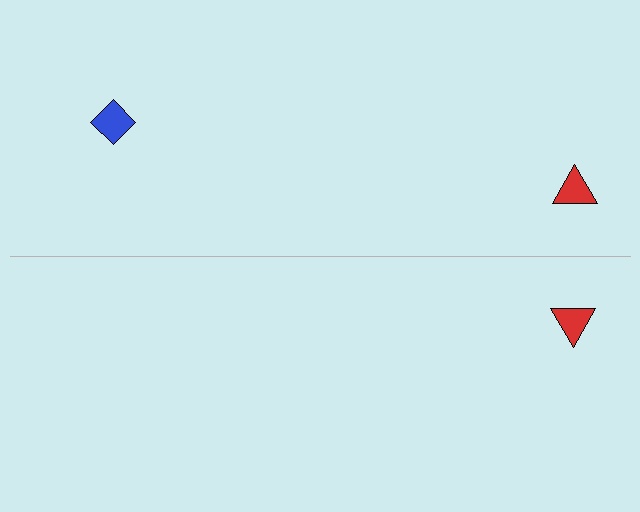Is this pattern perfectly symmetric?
No, the pattern is not perfectly symmetric. A blue diamond is missing from the bottom side.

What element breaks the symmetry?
A blue diamond is missing from the bottom side.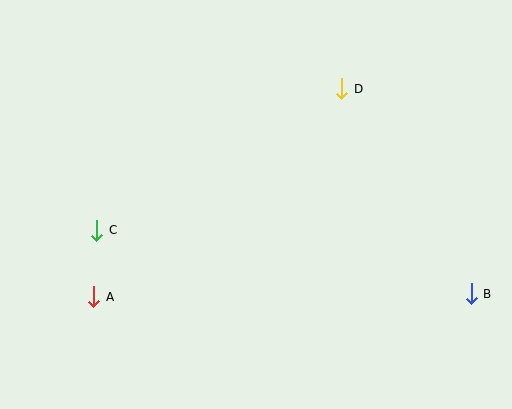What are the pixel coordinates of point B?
Point B is at (471, 294).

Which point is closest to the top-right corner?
Point D is closest to the top-right corner.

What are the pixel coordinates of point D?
Point D is at (342, 89).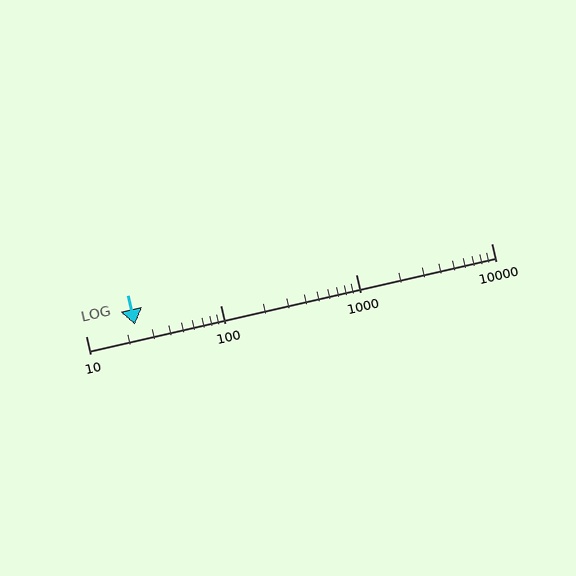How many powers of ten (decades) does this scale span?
The scale spans 3 decades, from 10 to 10000.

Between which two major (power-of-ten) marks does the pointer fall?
The pointer is between 10 and 100.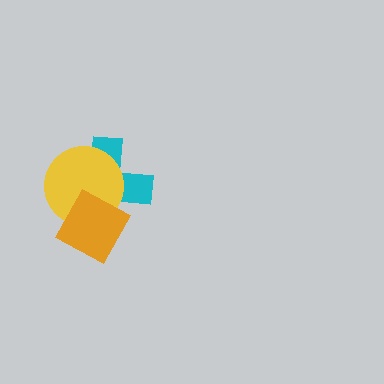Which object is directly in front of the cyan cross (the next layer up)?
The yellow circle is directly in front of the cyan cross.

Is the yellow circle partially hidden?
Yes, it is partially covered by another shape.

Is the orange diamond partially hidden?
No, no other shape covers it.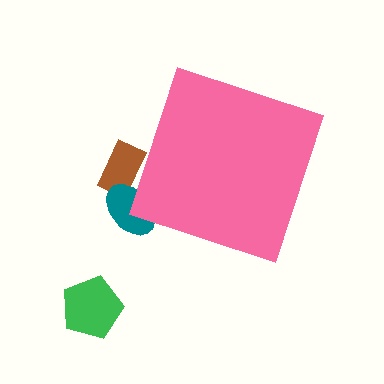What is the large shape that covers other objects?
A pink diamond.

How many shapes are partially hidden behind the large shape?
2 shapes are partially hidden.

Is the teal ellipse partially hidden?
Yes, the teal ellipse is partially hidden behind the pink diamond.